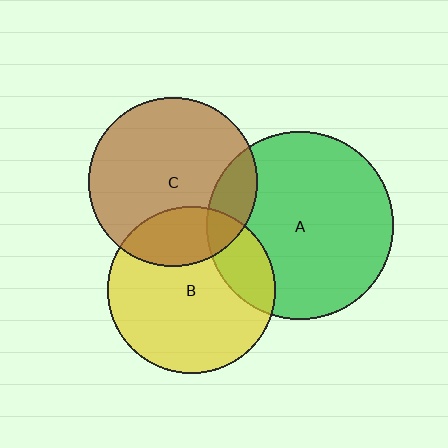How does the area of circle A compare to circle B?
Approximately 1.2 times.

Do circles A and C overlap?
Yes.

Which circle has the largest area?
Circle A (green).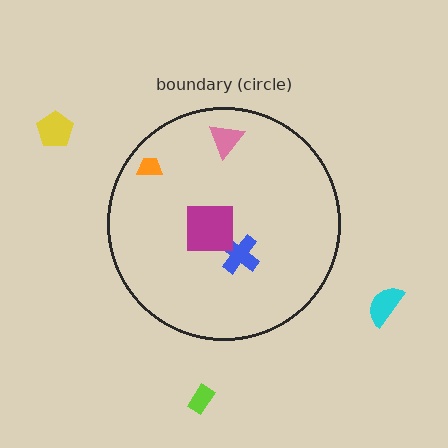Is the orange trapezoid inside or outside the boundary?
Inside.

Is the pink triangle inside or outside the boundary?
Inside.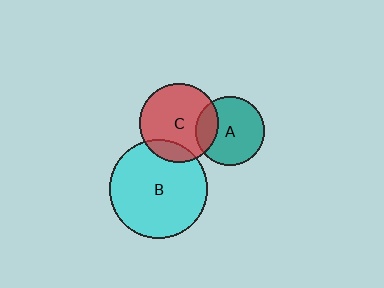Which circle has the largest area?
Circle B (cyan).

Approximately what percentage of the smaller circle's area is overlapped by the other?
Approximately 20%.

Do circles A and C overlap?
Yes.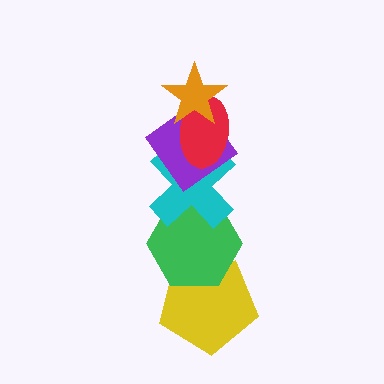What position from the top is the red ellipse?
The red ellipse is 2nd from the top.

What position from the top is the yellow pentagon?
The yellow pentagon is 6th from the top.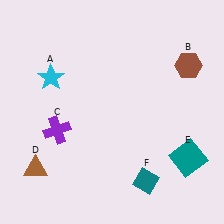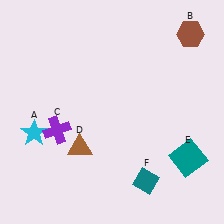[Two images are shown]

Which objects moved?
The objects that moved are: the cyan star (A), the brown hexagon (B), the brown triangle (D).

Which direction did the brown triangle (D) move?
The brown triangle (D) moved right.